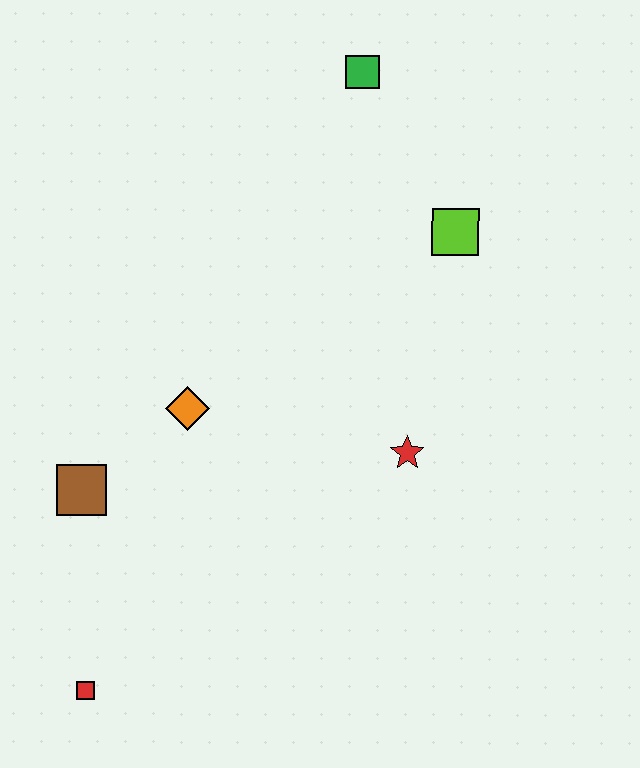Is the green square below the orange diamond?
No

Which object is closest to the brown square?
The orange diamond is closest to the brown square.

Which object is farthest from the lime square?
The red square is farthest from the lime square.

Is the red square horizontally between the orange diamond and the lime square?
No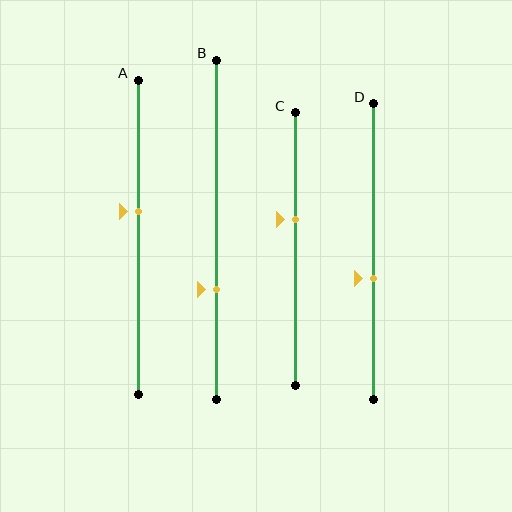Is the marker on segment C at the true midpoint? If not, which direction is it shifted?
No, the marker on segment C is shifted upward by about 11% of the segment length.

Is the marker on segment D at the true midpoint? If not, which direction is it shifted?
No, the marker on segment D is shifted downward by about 9% of the segment length.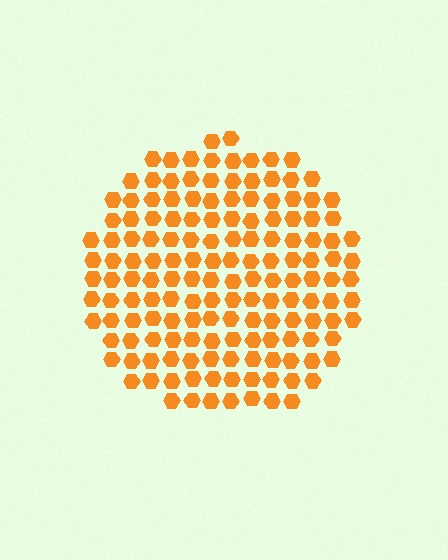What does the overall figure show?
The overall figure shows a circle.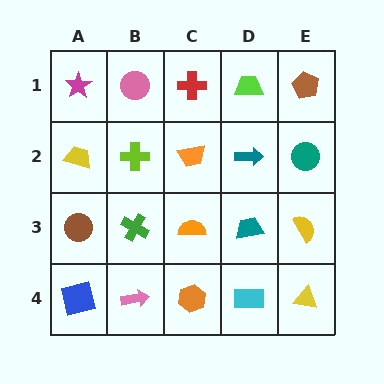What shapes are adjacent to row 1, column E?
A teal circle (row 2, column E), a lime trapezoid (row 1, column D).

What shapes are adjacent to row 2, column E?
A brown pentagon (row 1, column E), a yellow semicircle (row 3, column E), a teal arrow (row 2, column D).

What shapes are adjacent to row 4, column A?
A brown circle (row 3, column A), a pink arrow (row 4, column B).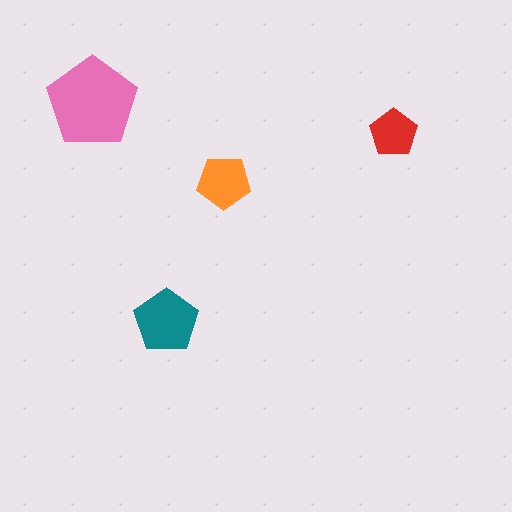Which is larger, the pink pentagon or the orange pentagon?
The pink one.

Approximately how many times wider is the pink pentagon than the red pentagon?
About 2 times wider.